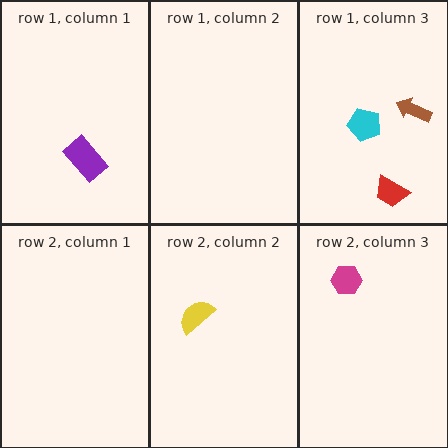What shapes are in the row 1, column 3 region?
The cyan pentagon, the red trapezoid, the brown arrow.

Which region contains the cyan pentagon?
The row 1, column 3 region.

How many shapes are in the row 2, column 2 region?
1.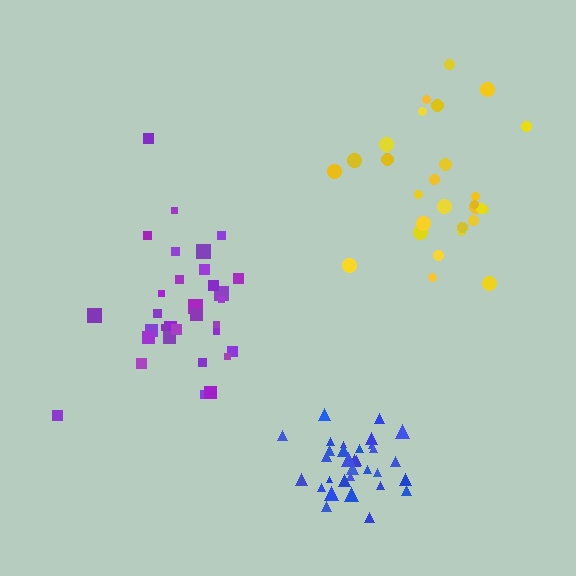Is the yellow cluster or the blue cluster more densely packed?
Blue.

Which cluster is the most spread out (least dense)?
Yellow.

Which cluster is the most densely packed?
Blue.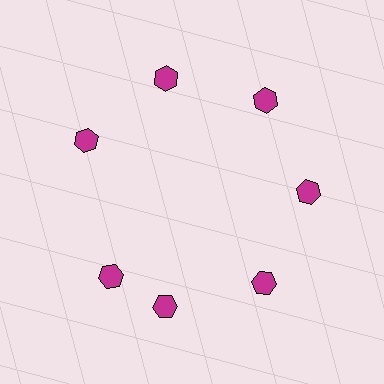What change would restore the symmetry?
The symmetry would be restored by rotating it back into even spacing with its neighbors so that all 7 hexagons sit at equal angles and equal distance from the center.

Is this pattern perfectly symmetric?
No. The 7 magenta hexagons are arranged in a ring, but one element near the 8 o'clock position is rotated out of alignment along the ring, breaking the 7-fold rotational symmetry.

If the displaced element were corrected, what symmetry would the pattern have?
It would have 7-fold rotational symmetry — the pattern would map onto itself every 51 degrees.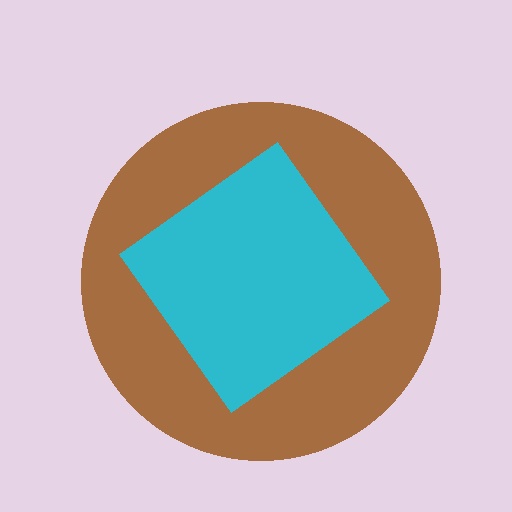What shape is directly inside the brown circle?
The cyan diamond.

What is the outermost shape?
The brown circle.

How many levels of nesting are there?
2.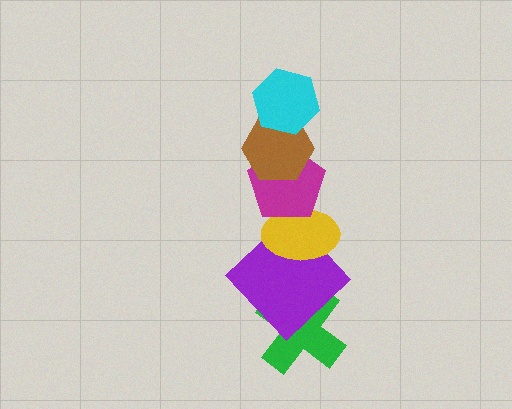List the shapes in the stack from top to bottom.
From top to bottom: the cyan hexagon, the brown hexagon, the magenta pentagon, the yellow ellipse, the purple diamond, the green cross.